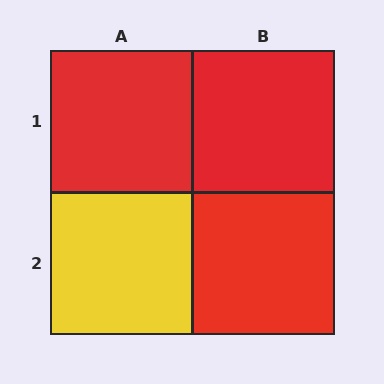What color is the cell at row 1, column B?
Red.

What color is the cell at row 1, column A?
Red.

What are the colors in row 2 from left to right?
Yellow, red.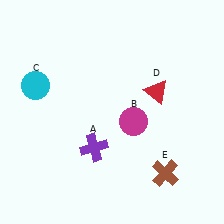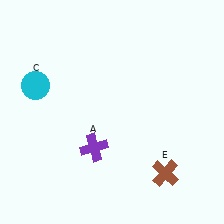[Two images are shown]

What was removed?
The red triangle (D), the magenta circle (B) were removed in Image 2.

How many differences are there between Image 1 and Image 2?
There are 2 differences between the two images.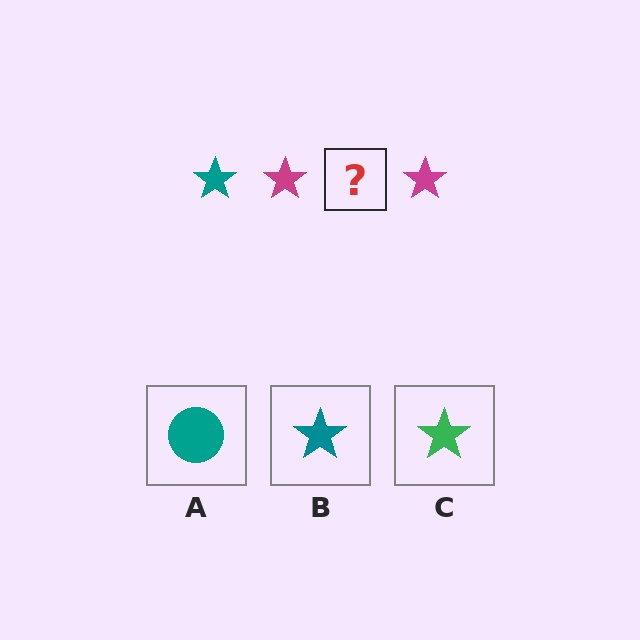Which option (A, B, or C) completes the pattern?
B.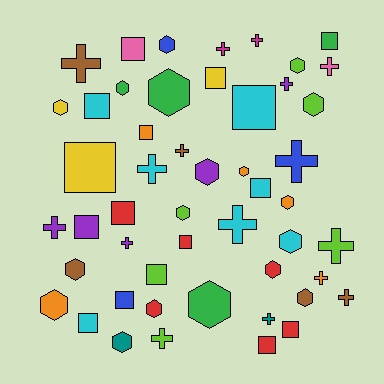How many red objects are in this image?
There are 6 red objects.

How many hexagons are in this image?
There are 18 hexagons.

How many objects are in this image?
There are 50 objects.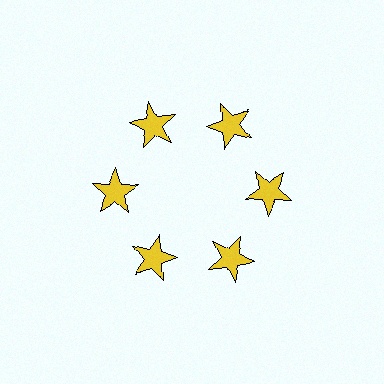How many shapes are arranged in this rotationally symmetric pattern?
There are 6 shapes, arranged in 6 groups of 1.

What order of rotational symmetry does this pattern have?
This pattern has 6-fold rotational symmetry.